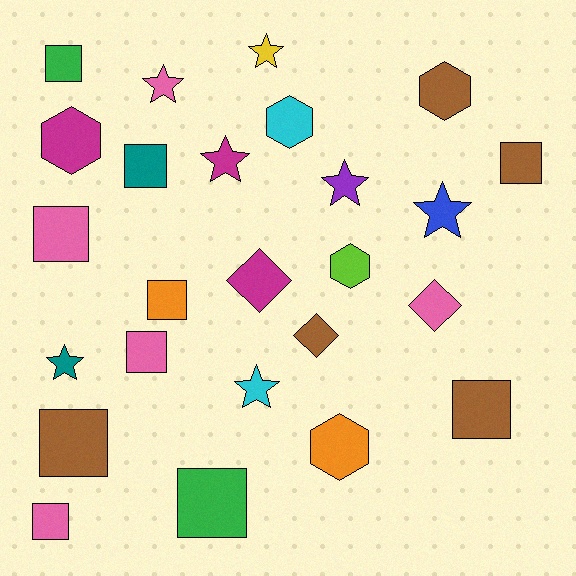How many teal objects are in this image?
There are 2 teal objects.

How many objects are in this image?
There are 25 objects.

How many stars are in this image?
There are 7 stars.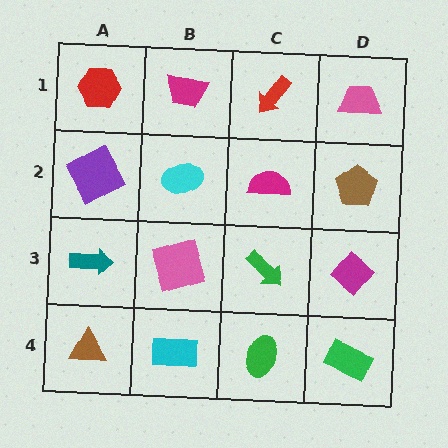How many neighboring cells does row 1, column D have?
2.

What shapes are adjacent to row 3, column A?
A purple square (row 2, column A), a brown triangle (row 4, column A), a pink square (row 3, column B).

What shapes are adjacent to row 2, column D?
A pink trapezoid (row 1, column D), a magenta diamond (row 3, column D), a magenta semicircle (row 2, column C).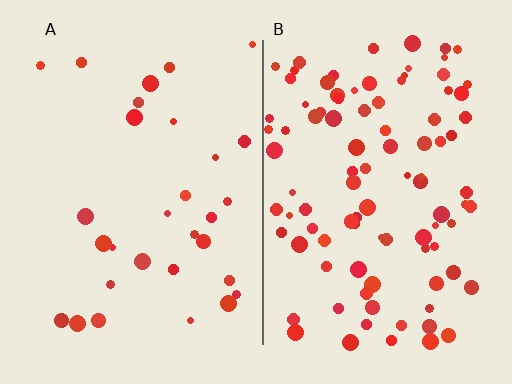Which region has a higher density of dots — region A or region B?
B (the right).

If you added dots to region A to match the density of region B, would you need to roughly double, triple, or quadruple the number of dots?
Approximately triple.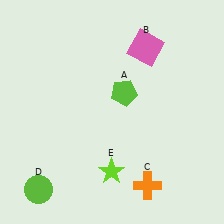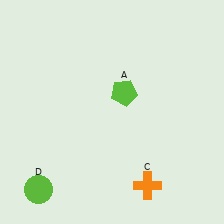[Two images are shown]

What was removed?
The lime star (E), the pink square (B) were removed in Image 2.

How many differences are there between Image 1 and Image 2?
There are 2 differences between the two images.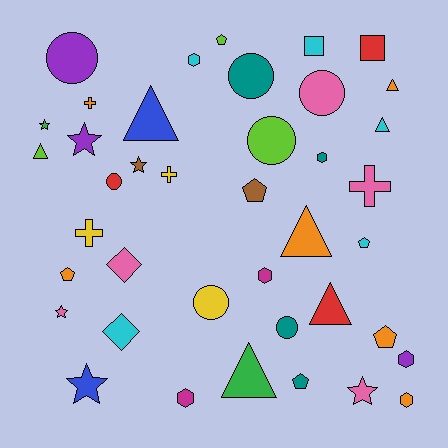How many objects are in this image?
There are 40 objects.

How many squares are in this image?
There are 2 squares.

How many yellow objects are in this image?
There are 3 yellow objects.